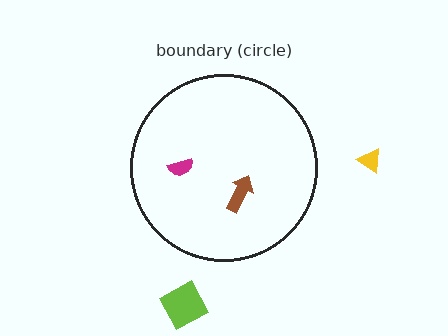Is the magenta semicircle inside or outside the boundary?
Inside.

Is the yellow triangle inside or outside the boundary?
Outside.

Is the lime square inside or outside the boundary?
Outside.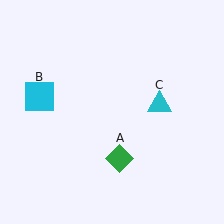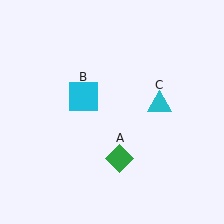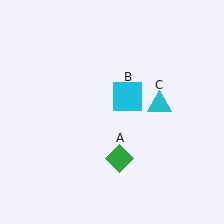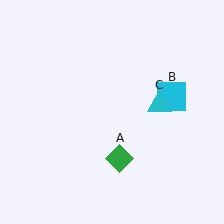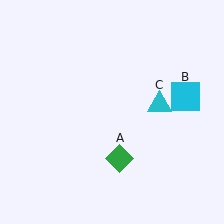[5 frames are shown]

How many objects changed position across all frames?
1 object changed position: cyan square (object B).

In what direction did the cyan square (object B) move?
The cyan square (object B) moved right.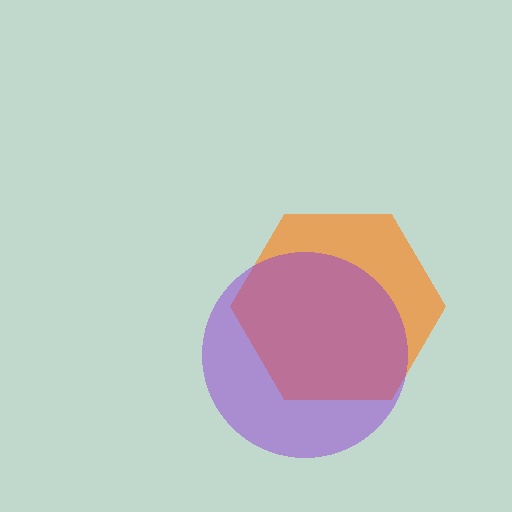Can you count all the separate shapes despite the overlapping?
Yes, there are 2 separate shapes.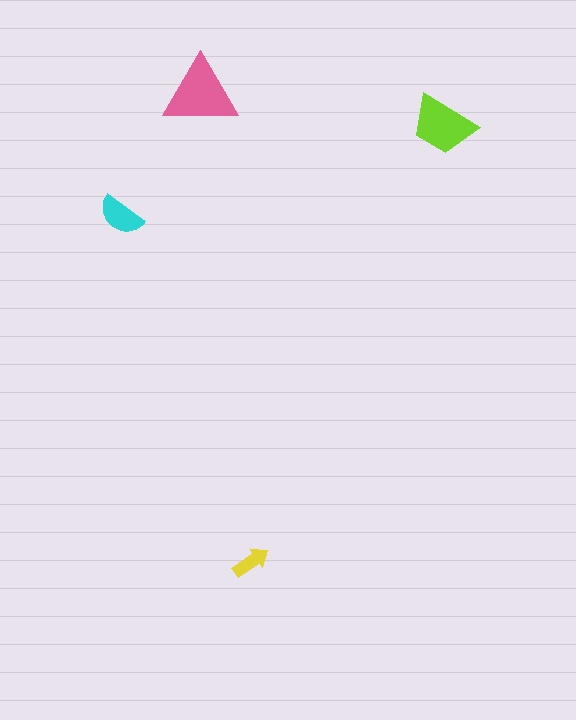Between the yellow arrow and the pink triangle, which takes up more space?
The pink triangle.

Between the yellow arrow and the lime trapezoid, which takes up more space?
The lime trapezoid.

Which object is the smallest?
The yellow arrow.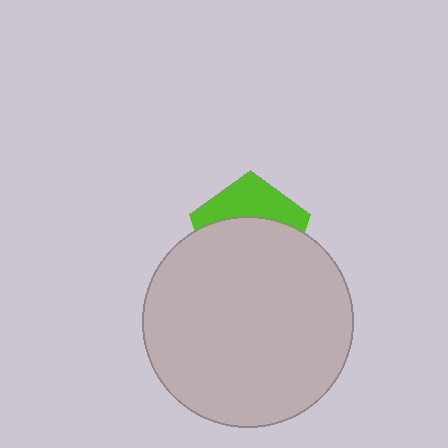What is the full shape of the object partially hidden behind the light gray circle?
The partially hidden object is a lime pentagon.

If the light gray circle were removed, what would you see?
You would see the complete lime pentagon.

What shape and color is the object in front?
The object in front is a light gray circle.